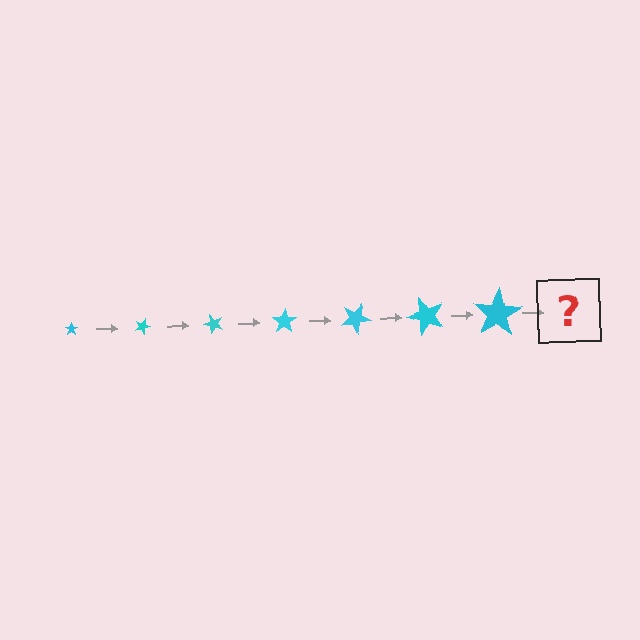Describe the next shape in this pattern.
It should be a star, larger than the previous one and rotated 175 degrees from the start.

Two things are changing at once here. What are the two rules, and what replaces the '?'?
The two rules are that the star grows larger each step and it rotates 25 degrees each step. The '?' should be a star, larger than the previous one and rotated 175 degrees from the start.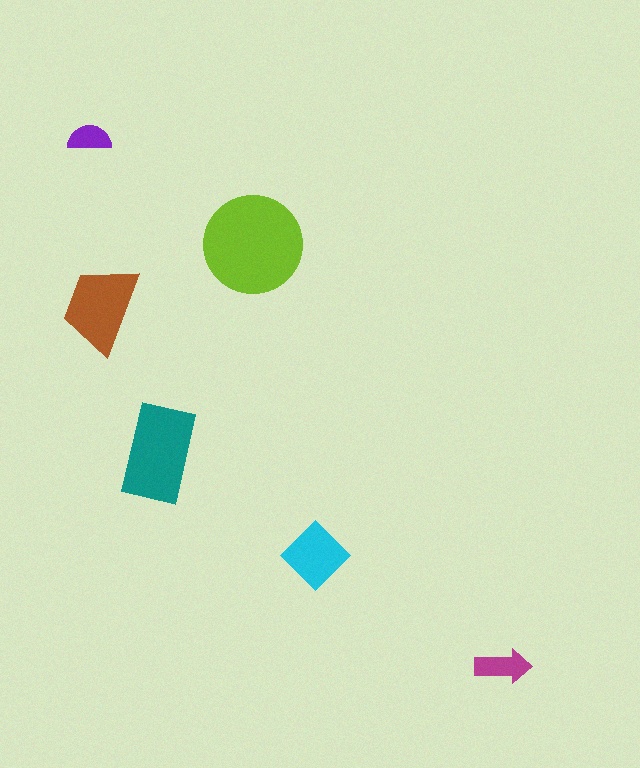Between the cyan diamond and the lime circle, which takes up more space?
The lime circle.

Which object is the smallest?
The purple semicircle.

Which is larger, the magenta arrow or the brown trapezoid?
The brown trapezoid.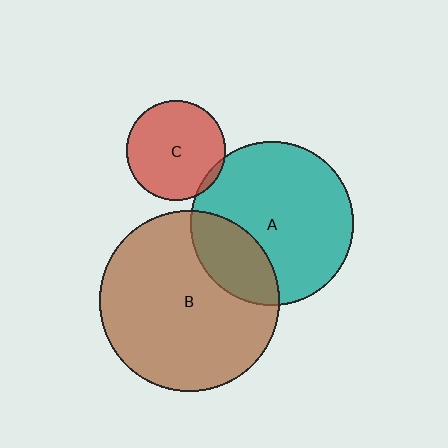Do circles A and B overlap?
Yes.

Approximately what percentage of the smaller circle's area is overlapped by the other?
Approximately 25%.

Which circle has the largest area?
Circle B (brown).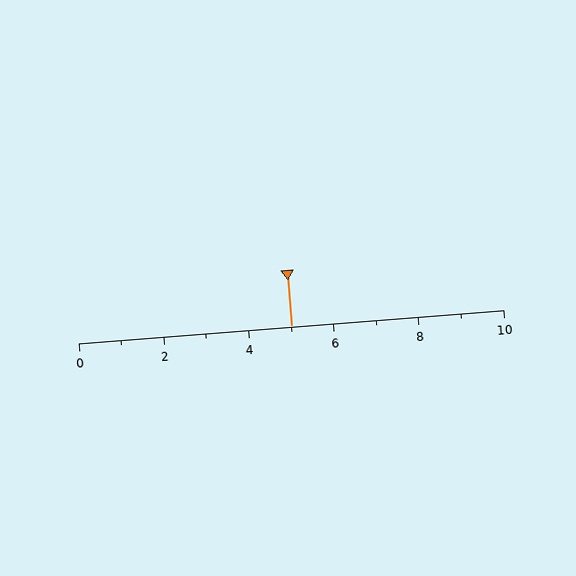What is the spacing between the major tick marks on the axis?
The major ticks are spaced 2 apart.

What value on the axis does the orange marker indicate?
The marker indicates approximately 5.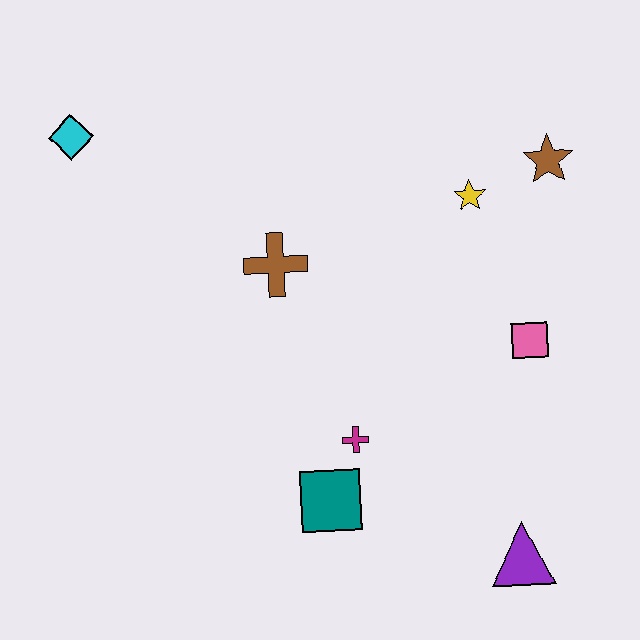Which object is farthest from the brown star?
The cyan diamond is farthest from the brown star.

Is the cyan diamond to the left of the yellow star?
Yes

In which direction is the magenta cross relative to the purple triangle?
The magenta cross is to the left of the purple triangle.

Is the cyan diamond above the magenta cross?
Yes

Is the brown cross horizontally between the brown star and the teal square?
No